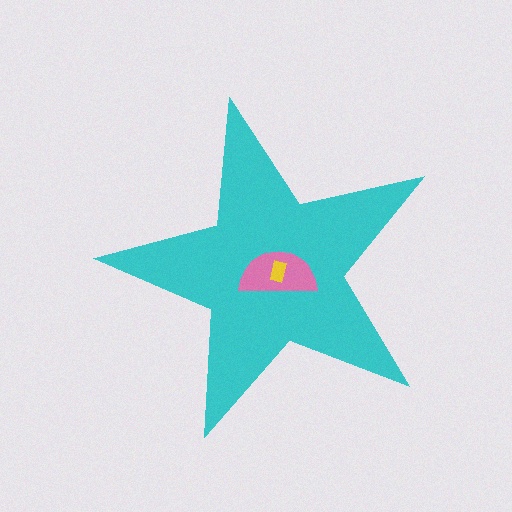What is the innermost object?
The yellow rectangle.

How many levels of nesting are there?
3.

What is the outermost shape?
The cyan star.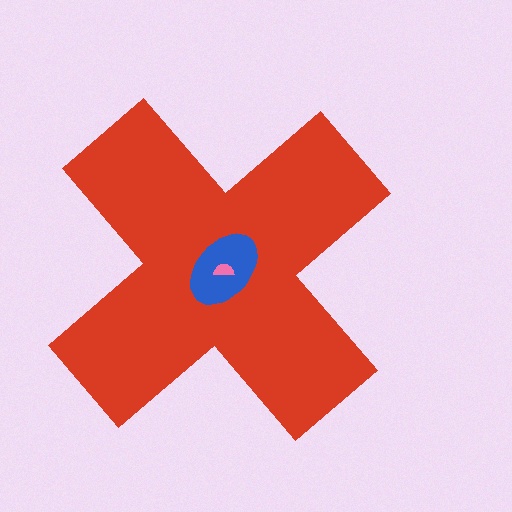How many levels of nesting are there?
3.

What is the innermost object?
The pink semicircle.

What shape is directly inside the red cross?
The blue ellipse.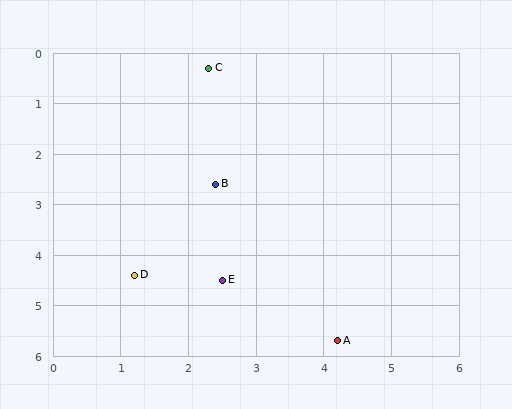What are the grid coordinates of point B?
Point B is at approximately (2.4, 2.6).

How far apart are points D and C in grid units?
Points D and C are about 4.2 grid units apart.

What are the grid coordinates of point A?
Point A is at approximately (4.2, 5.7).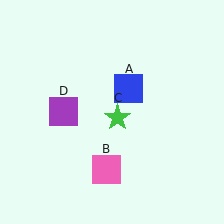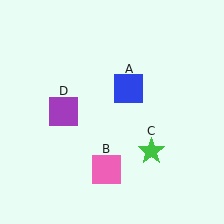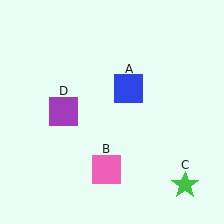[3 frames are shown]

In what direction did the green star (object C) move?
The green star (object C) moved down and to the right.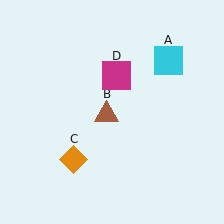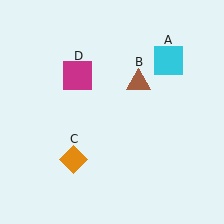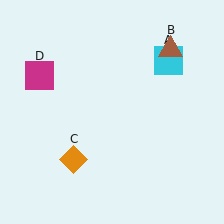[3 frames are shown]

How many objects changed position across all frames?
2 objects changed position: brown triangle (object B), magenta square (object D).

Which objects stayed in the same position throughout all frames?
Cyan square (object A) and orange diamond (object C) remained stationary.